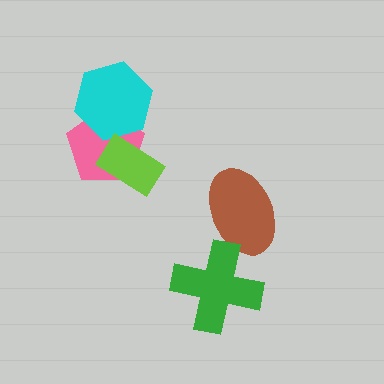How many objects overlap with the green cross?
1 object overlaps with the green cross.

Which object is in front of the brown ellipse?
The green cross is in front of the brown ellipse.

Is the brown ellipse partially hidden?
Yes, it is partially covered by another shape.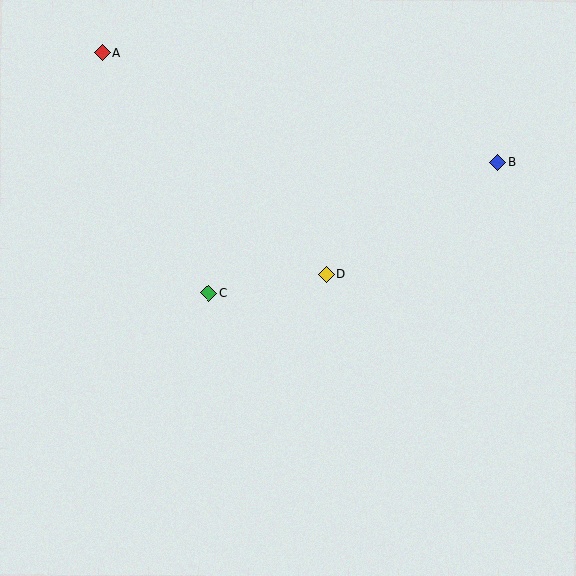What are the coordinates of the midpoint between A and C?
The midpoint between A and C is at (156, 173).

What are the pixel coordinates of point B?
Point B is at (498, 163).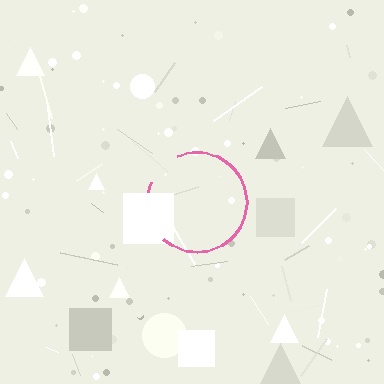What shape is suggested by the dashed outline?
The dashed outline suggests a circle.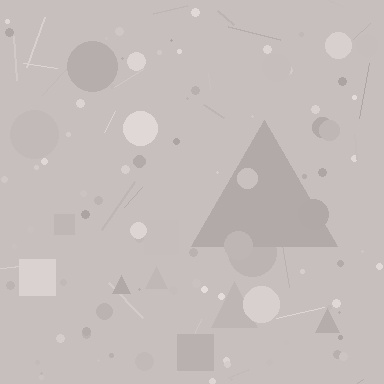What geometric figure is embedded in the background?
A triangle is embedded in the background.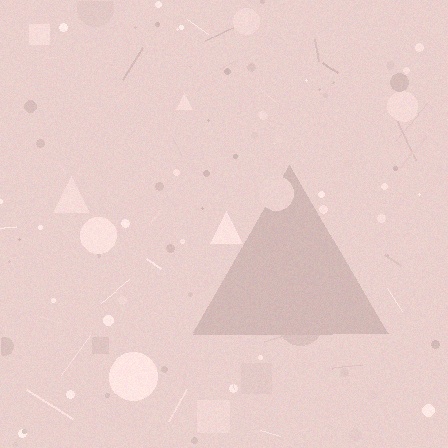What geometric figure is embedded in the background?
A triangle is embedded in the background.